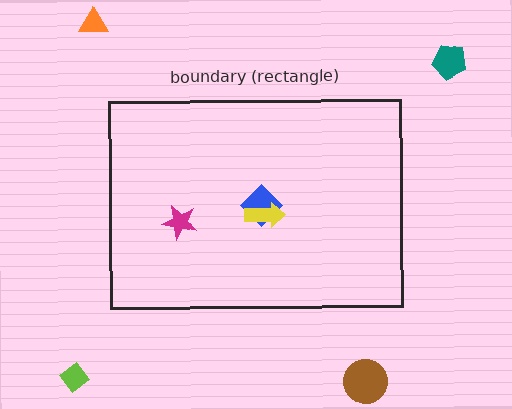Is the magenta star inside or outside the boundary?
Inside.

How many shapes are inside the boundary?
3 inside, 4 outside.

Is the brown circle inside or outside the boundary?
Outside.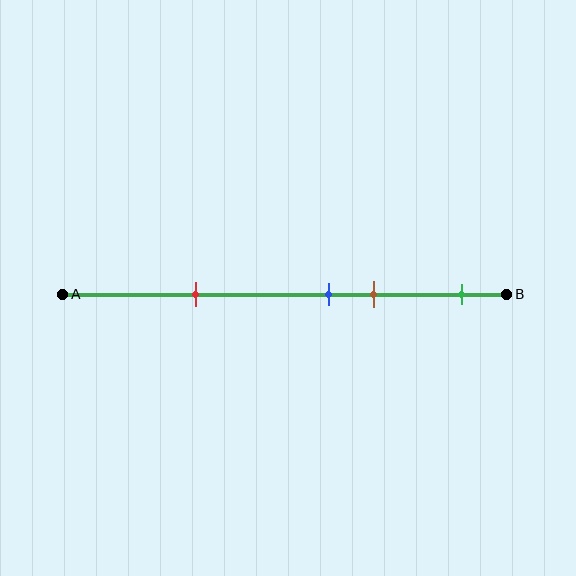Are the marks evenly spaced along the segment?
No, the marks are not evenly spaced.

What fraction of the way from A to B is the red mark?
The red mark is approximately 30% (0.3) of the way from A to B.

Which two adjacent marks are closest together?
The blue and brown marks are the closest adjacent pair.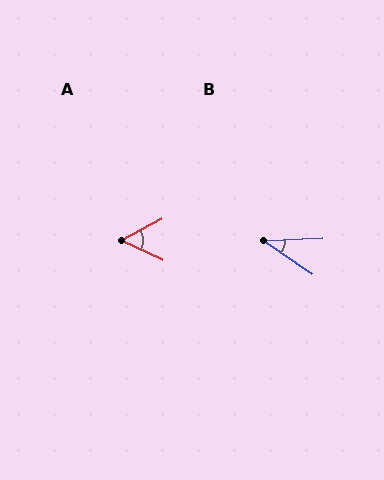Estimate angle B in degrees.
Approximately 37 degrees.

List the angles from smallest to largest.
B (37°), A (53°).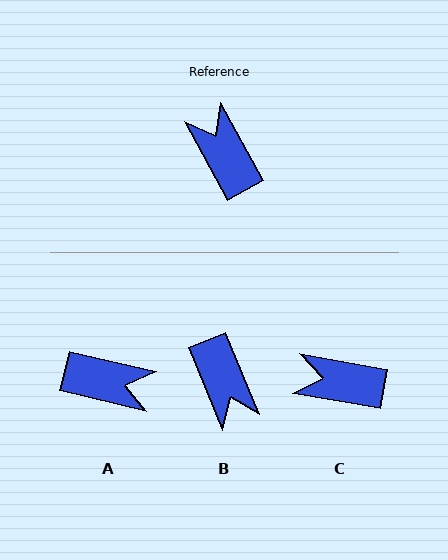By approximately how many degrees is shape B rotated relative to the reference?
Approximately 174 degrees counter-clockwise.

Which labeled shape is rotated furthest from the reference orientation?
B, about 174 degrees away.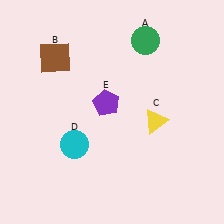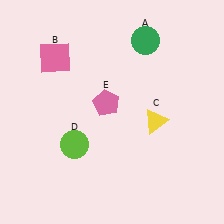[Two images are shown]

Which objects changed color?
B changed from brown to pink. D changed from cyan to lime. E changed from purple to pink.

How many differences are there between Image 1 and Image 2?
There are 3 differences between the two images.